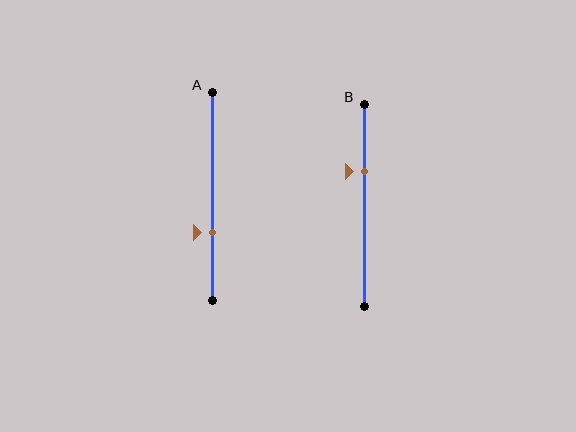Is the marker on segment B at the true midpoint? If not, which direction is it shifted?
No, the marker on segment B is shifted upward by about 17% of the segment length.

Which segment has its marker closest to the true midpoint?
Segment B has its marker closest to the true midpoint.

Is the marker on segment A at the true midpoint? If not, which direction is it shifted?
No, the marker on segment A is shifted downward by about 17% of the segment length.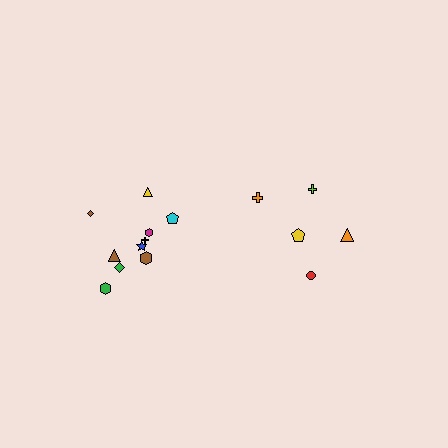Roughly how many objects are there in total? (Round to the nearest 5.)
Roughly 15 objects in total.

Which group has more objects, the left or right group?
The left group.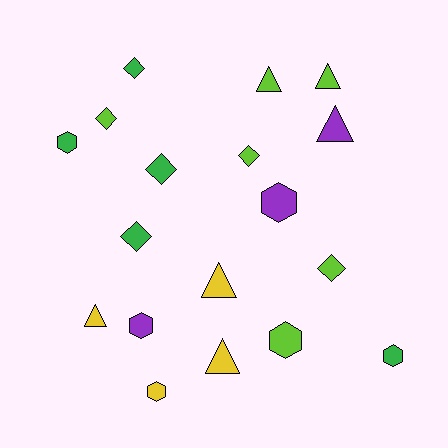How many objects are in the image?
There are 18 objects.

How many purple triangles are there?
There is 1 purple triangle.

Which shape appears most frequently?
Triangle, with 6 objects.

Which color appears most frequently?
Lime, with 6 objects.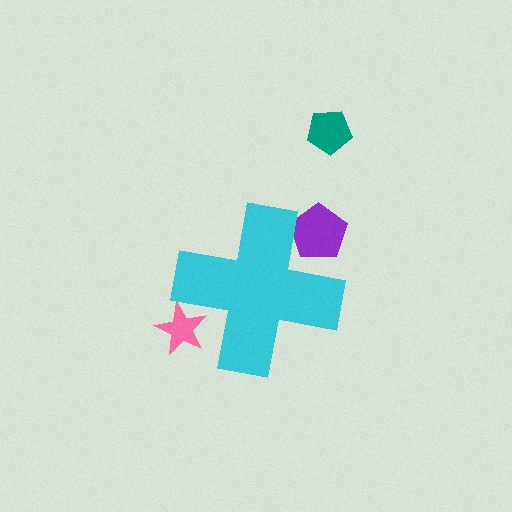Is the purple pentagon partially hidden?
Yes, the purple pentagon is partially hidden behind the cyan cross.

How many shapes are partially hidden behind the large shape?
2 shapes are partially hidden.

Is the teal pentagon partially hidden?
No, the teal pentagon is fully visible.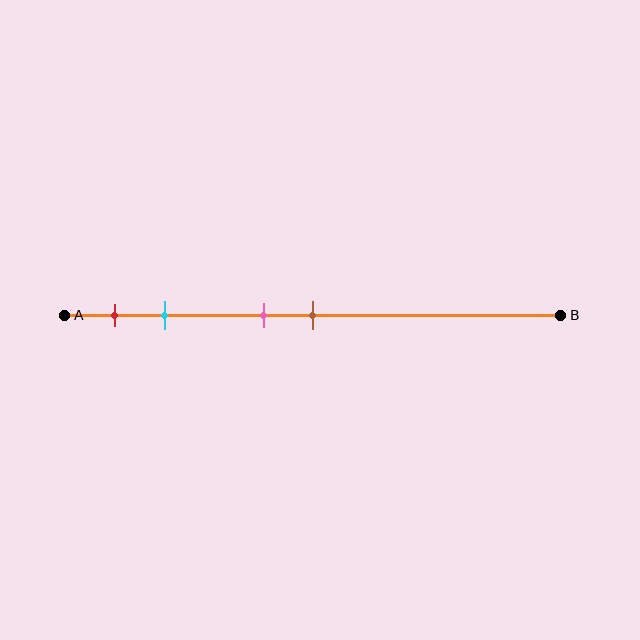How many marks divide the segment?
There are 4 marks dividing the segment.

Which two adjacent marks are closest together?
The pink and brown marks are the closest adjacent pair.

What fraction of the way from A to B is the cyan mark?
The cyan mark is approximately 20% (0.2) of the way from A to B.